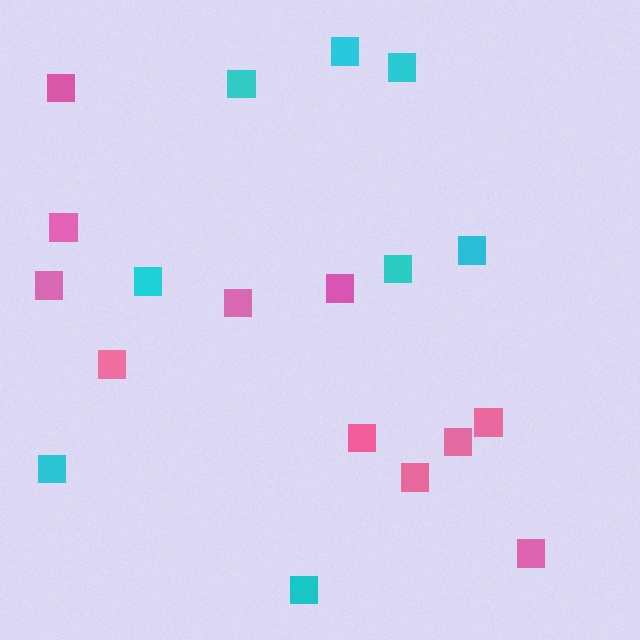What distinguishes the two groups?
There are 2 groups: one group of pink squares (11) and one group of cyan squares (8).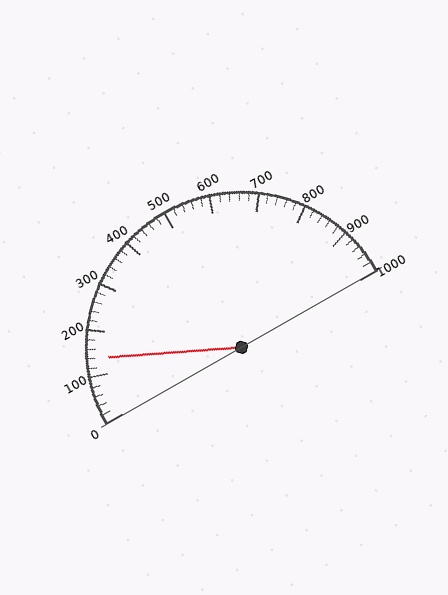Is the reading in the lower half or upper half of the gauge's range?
The reading is in the lower half of the range (0 to 1000).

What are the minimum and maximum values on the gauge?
The gauge ranges from 0 to 1000.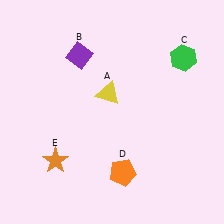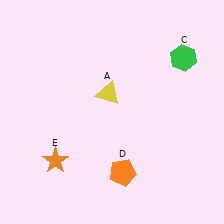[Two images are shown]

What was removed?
The purple diamond (B) was removed in Image 2.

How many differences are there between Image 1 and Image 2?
There is 1 difference between the two images.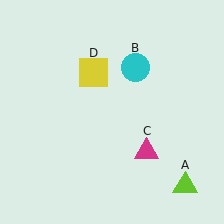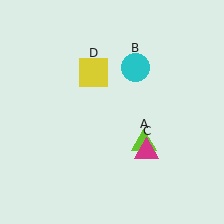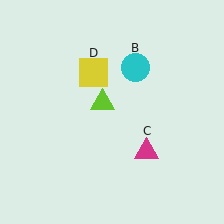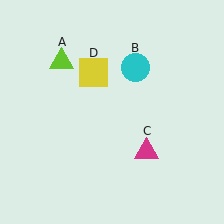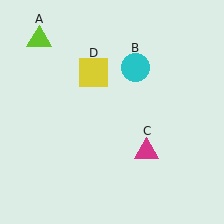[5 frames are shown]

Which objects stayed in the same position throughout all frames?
Cyan circle (object B) and magenta triangle (object C) and yellow square (object D) remained stationary.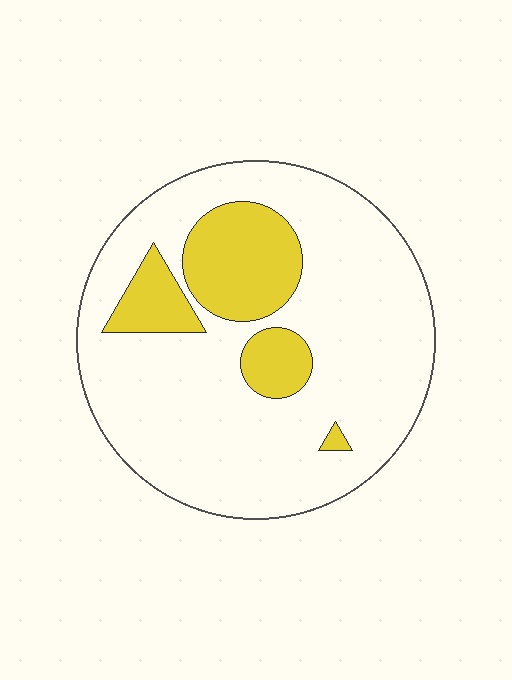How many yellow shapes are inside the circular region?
4.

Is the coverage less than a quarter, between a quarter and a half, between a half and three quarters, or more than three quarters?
Less than a quarter.